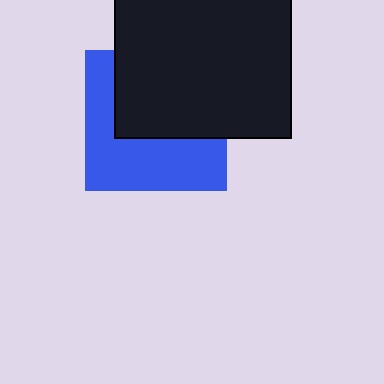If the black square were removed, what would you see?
You would see the complete blue square.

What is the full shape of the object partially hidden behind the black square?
The partially hidden object is a blue square.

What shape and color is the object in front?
The object in front is a black square.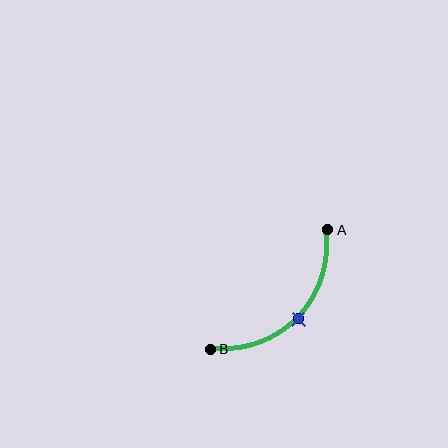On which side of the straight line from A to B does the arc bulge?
The arc bulges below and to the right of the straight line connecting A and B.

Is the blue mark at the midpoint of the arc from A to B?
Yes. The blue mark lies on the arc at equal arc-length from both A and B — it is the arc midpoint.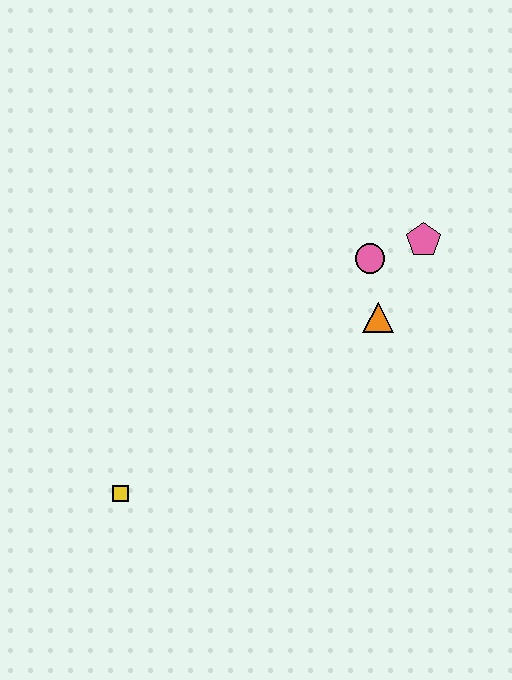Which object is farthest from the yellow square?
The pink pentagon is farthest from the yellow square.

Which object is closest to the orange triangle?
The pink circle is closest to the orange triangle.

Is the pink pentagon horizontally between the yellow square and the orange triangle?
No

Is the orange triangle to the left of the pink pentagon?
Yes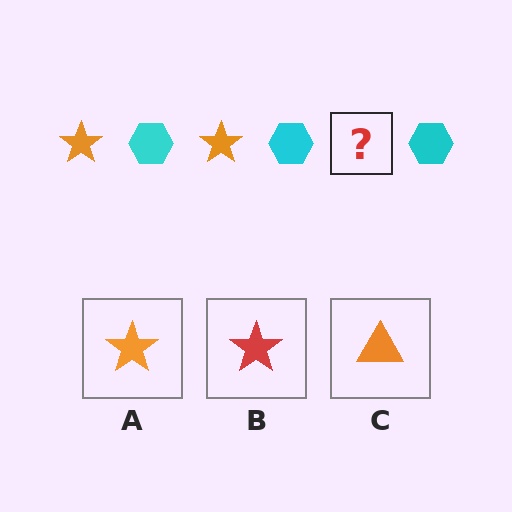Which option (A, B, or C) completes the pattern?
A.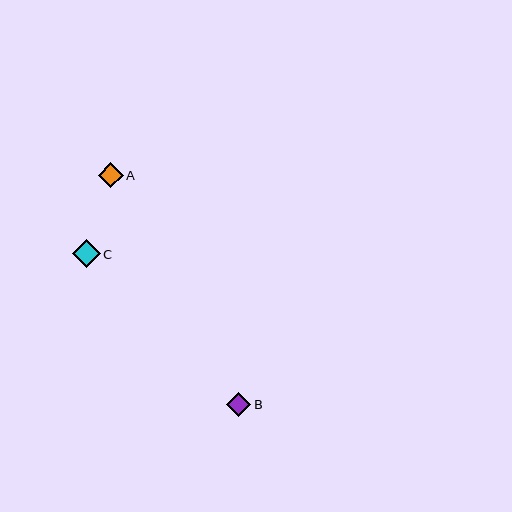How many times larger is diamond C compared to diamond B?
Diamond C is approximately 1.1 times the size of diamond B.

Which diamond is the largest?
Diamond C is the largest with a size of approximately 28 pixels.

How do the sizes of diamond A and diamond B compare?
Diamond A and diamond B are approximately the same size.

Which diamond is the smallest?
Diamond B is the smallest with a size of approximately 24 pixels.